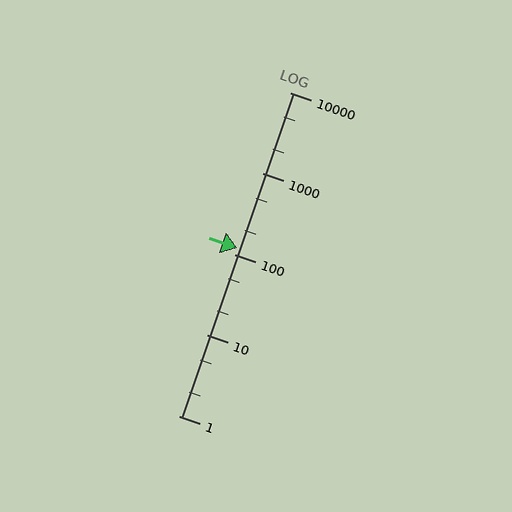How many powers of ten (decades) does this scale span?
The scale spans 4 decades, from 1 to 10000.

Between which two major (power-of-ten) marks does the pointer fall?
The pointer is between 100 and 1000.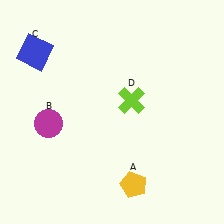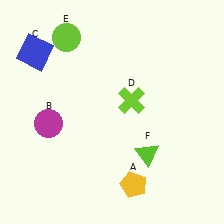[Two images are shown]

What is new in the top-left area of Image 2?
A lime circle (E) was added in the top-left area of Image 2.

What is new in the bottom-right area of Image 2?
A lime triangle (F) was added in the bottom-right area of Image 2.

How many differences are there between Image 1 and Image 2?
There are 2 differences between the two images.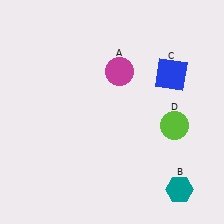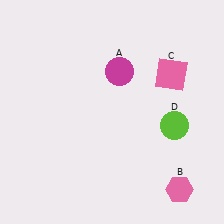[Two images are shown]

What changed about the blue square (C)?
In Image 1, C is blue. In Image 2, it changed to pink.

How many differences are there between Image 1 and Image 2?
There are 2 differences between the two images.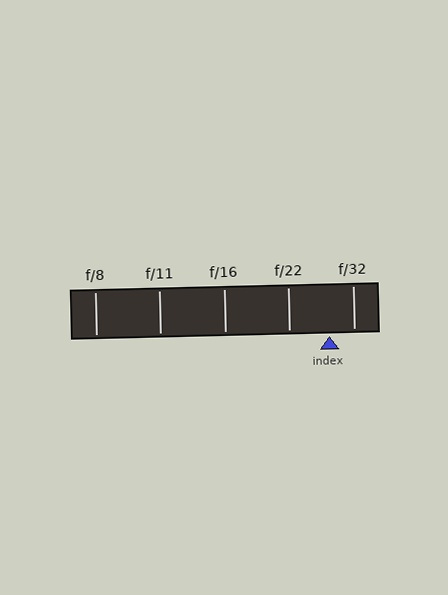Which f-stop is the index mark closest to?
The index mark is closest to f/32.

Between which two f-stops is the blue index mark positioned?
The index mark is between f/22 and f/32.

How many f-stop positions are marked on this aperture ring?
There are 5 f-stop positions marked.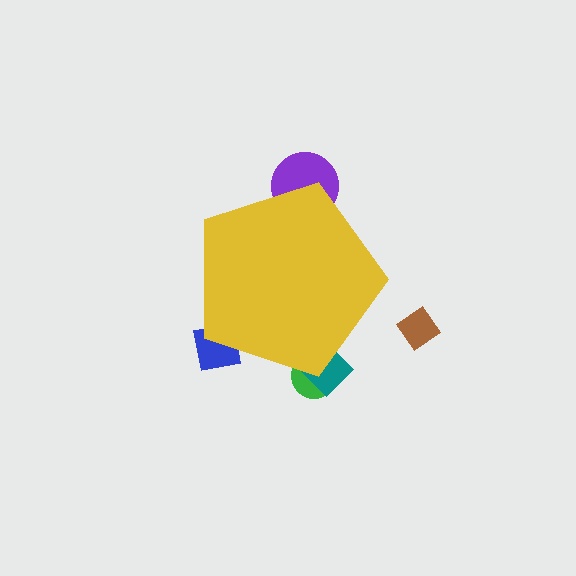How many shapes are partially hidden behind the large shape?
4 shapes are partially hidden.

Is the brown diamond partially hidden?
No, the brown diamond is fully visible.